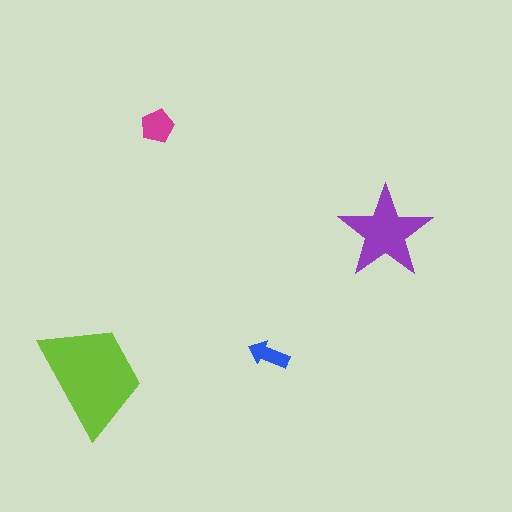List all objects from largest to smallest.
The lime trapezoid, the purple star, the magenta pentagon, the blue arrow.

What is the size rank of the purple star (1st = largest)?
2nd.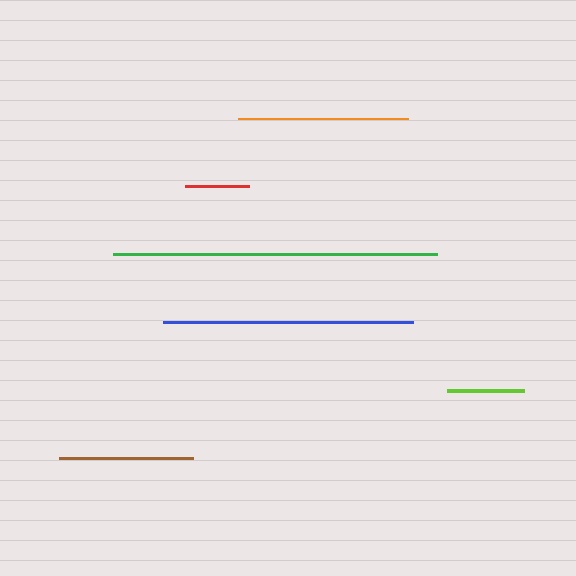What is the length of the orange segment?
The orange segment is approximately 170 pixels long.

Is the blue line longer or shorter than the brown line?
The blue line is longer than the brown line.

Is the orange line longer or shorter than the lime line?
The orange line is longer than the lime line.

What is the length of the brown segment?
The brown segment is approximately 134 pixels long.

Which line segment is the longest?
The green line is the longest at approximately 324 pixels.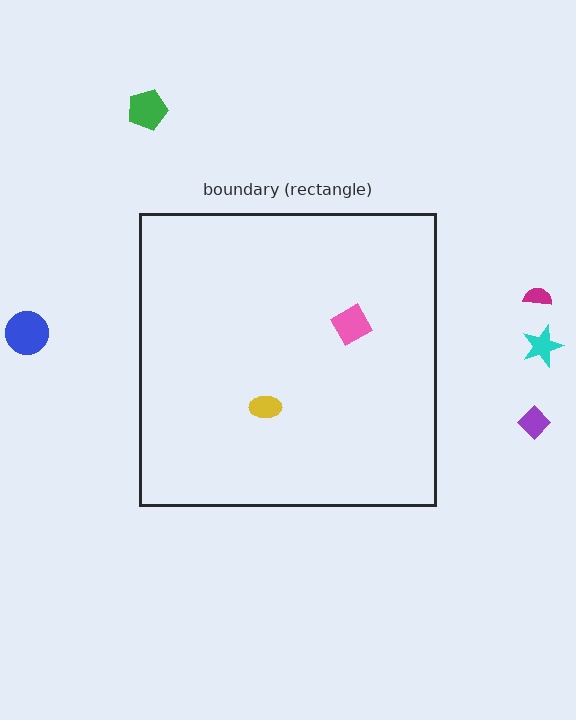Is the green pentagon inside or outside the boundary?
Outside.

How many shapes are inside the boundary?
2 inside, 5 outside.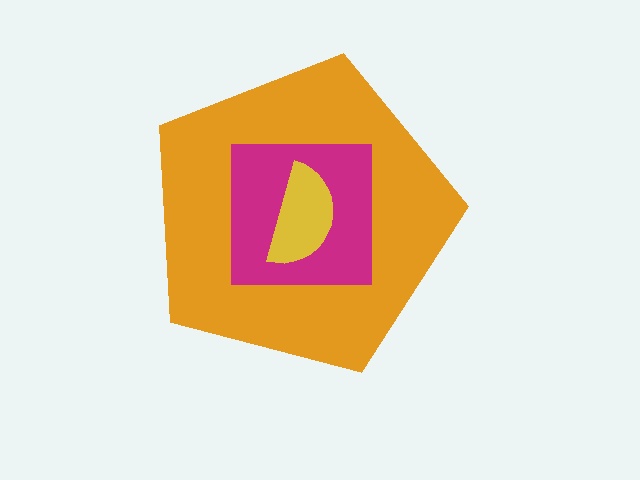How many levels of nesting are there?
3.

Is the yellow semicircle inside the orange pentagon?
Yes.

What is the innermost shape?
The yellow semicircle.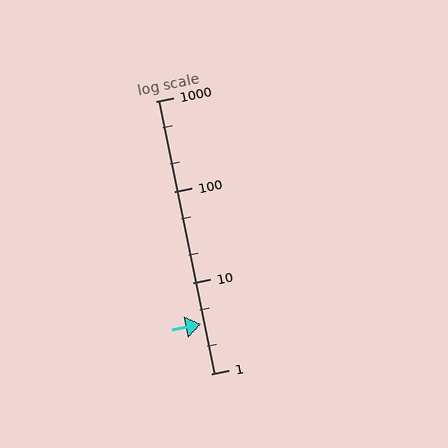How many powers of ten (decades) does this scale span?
The scale spans 3 decades, from 1 to 1000.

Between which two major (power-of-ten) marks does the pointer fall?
The pointer is between 1 and 10.